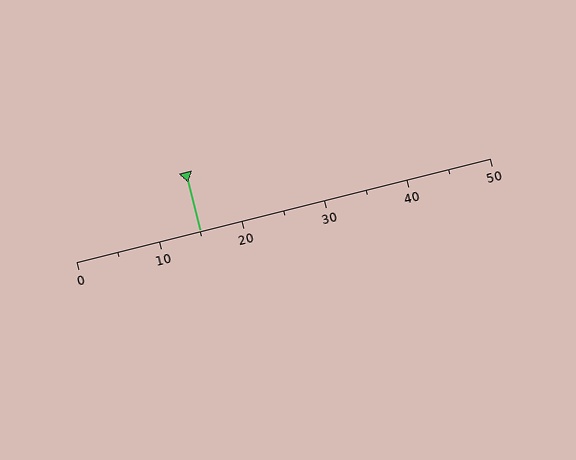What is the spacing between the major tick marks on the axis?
The major ticks are spaced 10 apart.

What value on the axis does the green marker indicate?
The marker indicates approximately 15.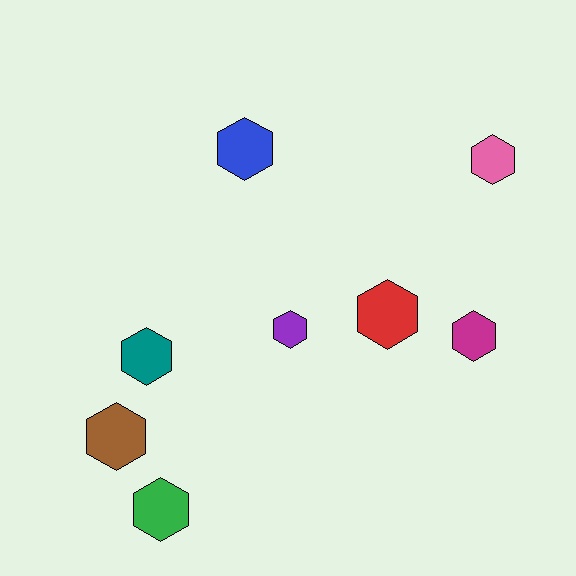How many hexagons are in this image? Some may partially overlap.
There are 8 hexagons.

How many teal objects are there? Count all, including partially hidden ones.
There is 1 teal object.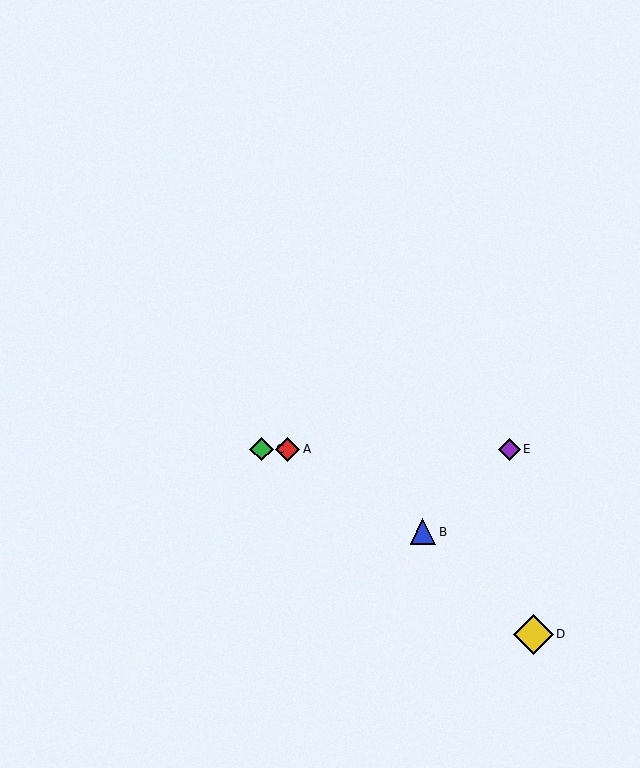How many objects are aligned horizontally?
3 objects (A, C, E) are aligned horizontally.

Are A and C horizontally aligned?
Yes, both are at y≈449.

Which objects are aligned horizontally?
Objects A, C, E are aligned horizontally.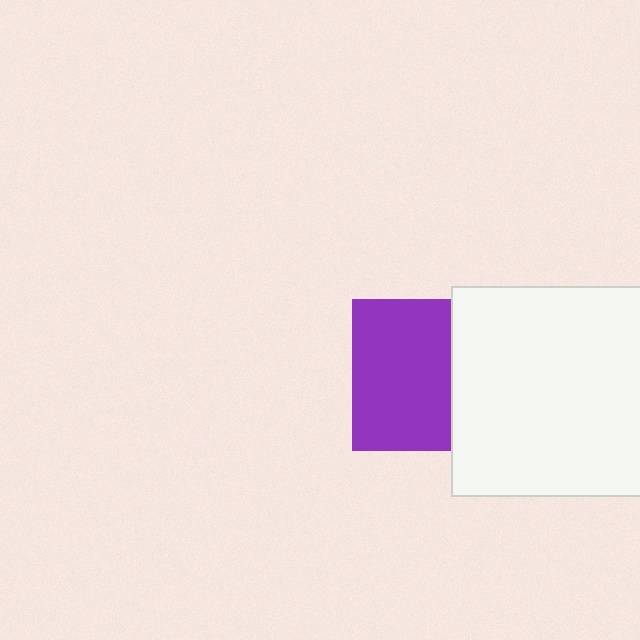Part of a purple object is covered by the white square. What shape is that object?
It is a square.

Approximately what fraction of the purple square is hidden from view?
Roughly 34% of the purple square is hidden behind the white square.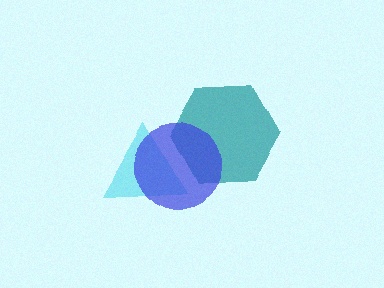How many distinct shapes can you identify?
There are 3 distinct shapes: a teal hexagon, a cyan triangle, a blue circle.